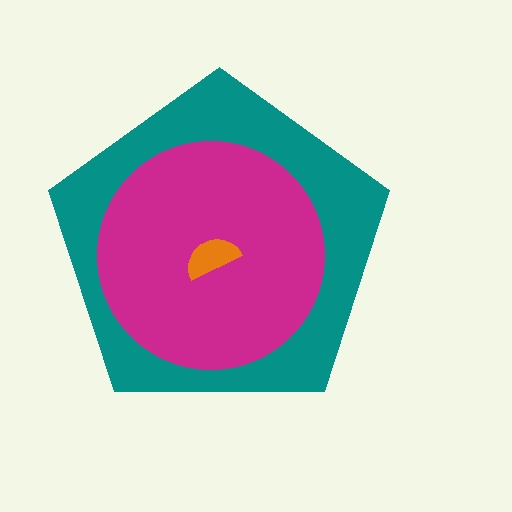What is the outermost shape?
The teal pentagon.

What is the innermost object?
The orange semicircle.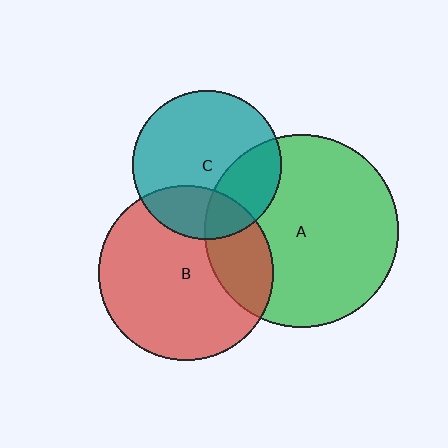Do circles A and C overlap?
Yes.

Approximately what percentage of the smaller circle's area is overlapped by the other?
Approximately 30%.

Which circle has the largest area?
Circle A (green).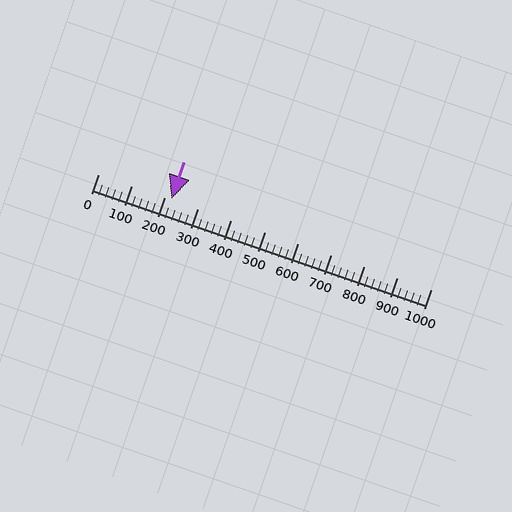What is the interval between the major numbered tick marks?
The major tick marks are spaced 100 units apart.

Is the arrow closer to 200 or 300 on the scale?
The arrow is closer to 200.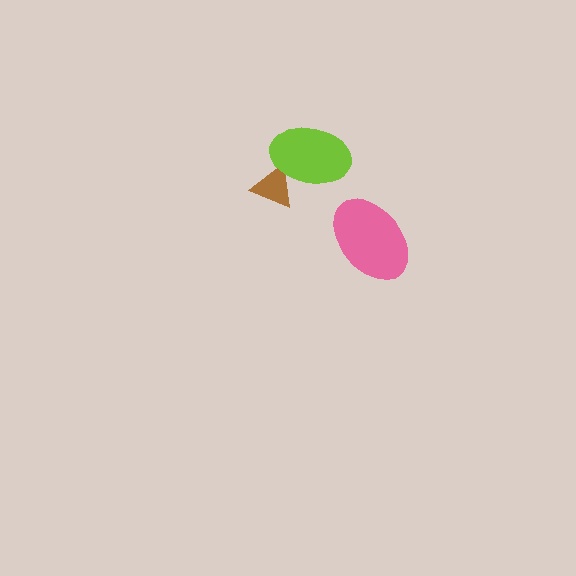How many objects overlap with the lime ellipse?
1 object overlaps with the lime ellipse.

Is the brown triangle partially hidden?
Yes, it is partially covered by another shape.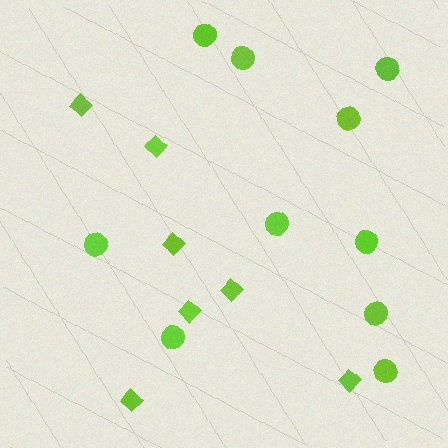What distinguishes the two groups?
There are 2 groups: one group of circles (10) and one group of diamonds (7).